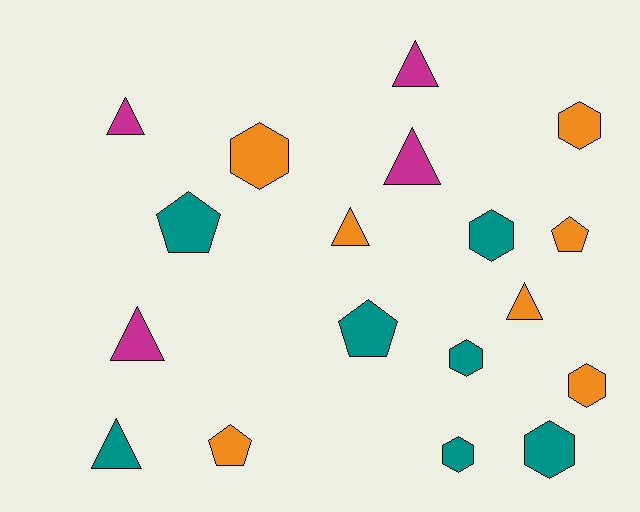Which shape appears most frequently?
Triangle, with 7 objects.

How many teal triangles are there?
There is 1 teal triangle.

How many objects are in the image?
There are 18 objects.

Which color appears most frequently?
Teal, with 7 objects.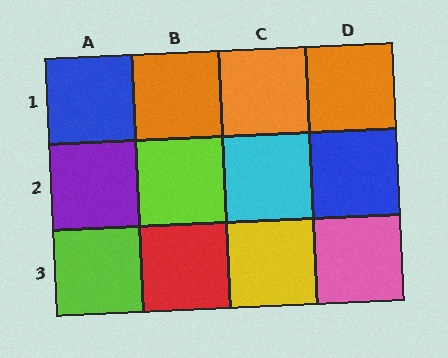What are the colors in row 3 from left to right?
Lime, red, yellow, pink.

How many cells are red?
1 cell is red.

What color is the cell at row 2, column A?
Purple.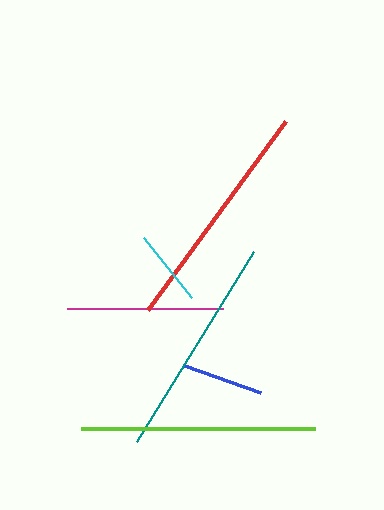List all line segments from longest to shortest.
From longest to shortest: red, lime, teal, magenta, blue, cyan.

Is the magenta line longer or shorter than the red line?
The red line is longer than the magenta line.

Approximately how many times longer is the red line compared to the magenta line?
The red line is approximately 1.5 times the length of the magenta line.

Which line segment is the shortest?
The cyan line is the shortest at approximately 77 pixels.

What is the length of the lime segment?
The lime segment is approximately 233 pixels long.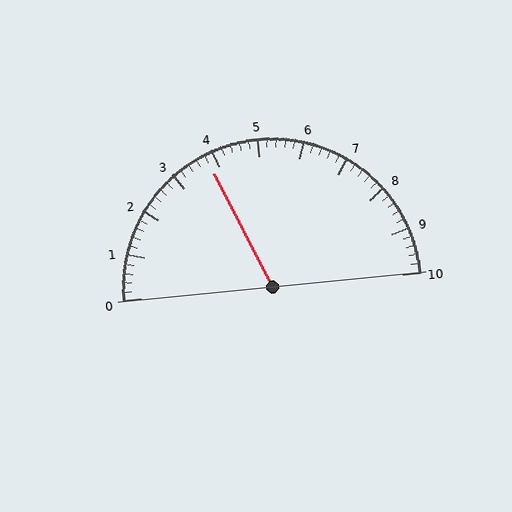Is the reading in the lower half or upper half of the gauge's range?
The reading is in the lower half of the range (0 to 10).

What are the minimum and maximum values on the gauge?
The gauge ranges from 0 to 10.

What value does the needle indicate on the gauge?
The needle indicates approximately 3.8.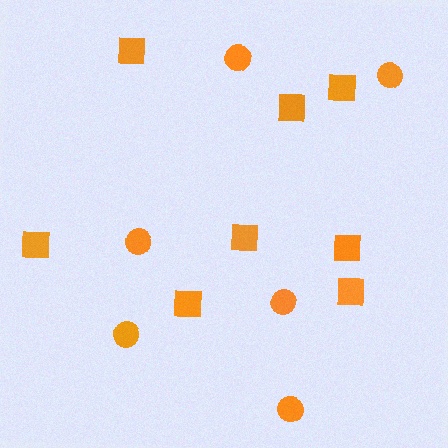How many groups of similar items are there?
There are 2 groups: one group of circles (6) and one group of squares (8).